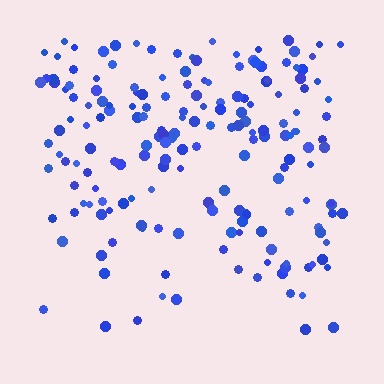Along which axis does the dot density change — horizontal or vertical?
Vertical.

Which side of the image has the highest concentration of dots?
The top.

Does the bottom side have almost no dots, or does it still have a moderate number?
Still a moderate number, just noticeably fewer than the top.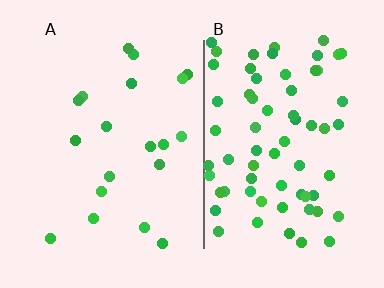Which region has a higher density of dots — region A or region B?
B (the right).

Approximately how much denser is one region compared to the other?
Approximately 3.4× — region B over region A.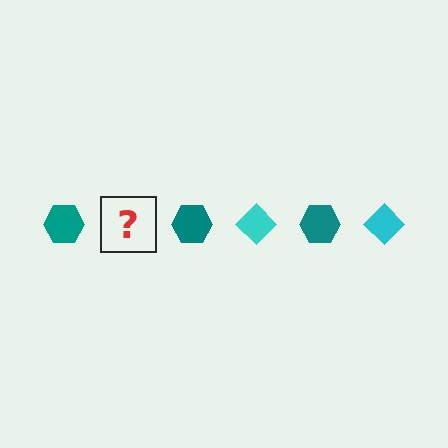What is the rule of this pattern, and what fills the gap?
The rule is that the pattern alternates between teal hexagon and cyan diamond. The gap should be filled with a cyan diamond.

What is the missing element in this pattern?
The missing element is a cyan diamond.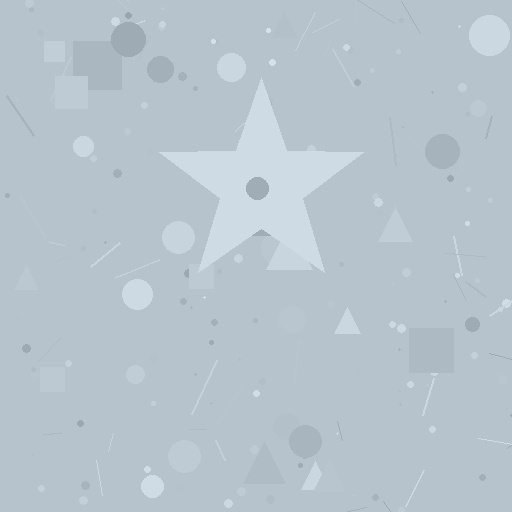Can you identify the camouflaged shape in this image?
The camouflaged shape is a star.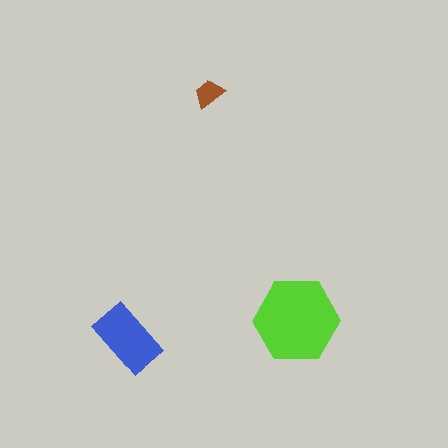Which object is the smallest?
The brown trapezoid.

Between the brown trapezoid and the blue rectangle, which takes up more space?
The blue rectangle.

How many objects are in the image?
There are 3 objects in the image.